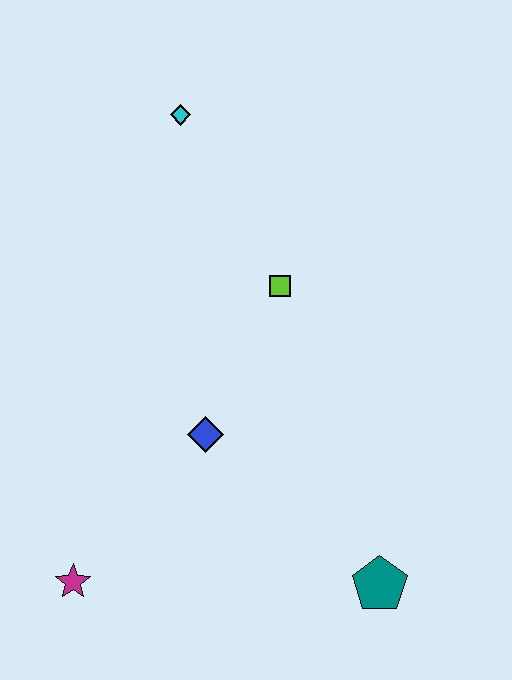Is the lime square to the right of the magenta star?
Yes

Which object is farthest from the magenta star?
The cyan diamond is farthest from the magenta star.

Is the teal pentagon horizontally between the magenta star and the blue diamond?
No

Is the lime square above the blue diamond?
Yes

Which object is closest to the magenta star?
The blue diamond is closest to the magenta star.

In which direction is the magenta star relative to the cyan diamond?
The magenta star is below the cyan diamond.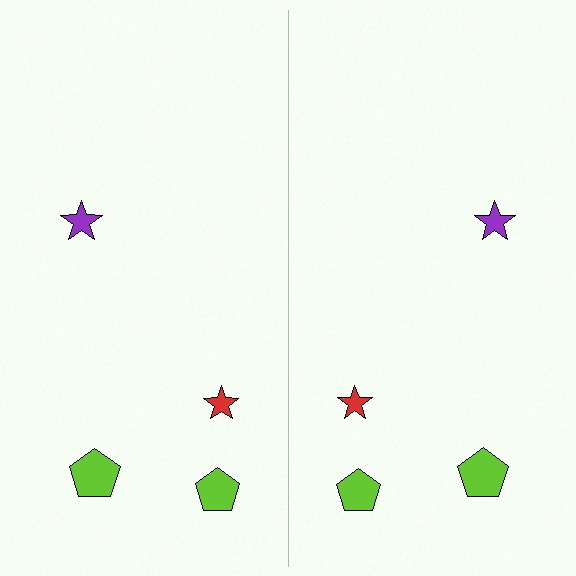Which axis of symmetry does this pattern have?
The pattern has a vertical axis of symmetry running through the center of the image.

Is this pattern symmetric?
Yes, this pattern has bilateral (reflection) symmetry.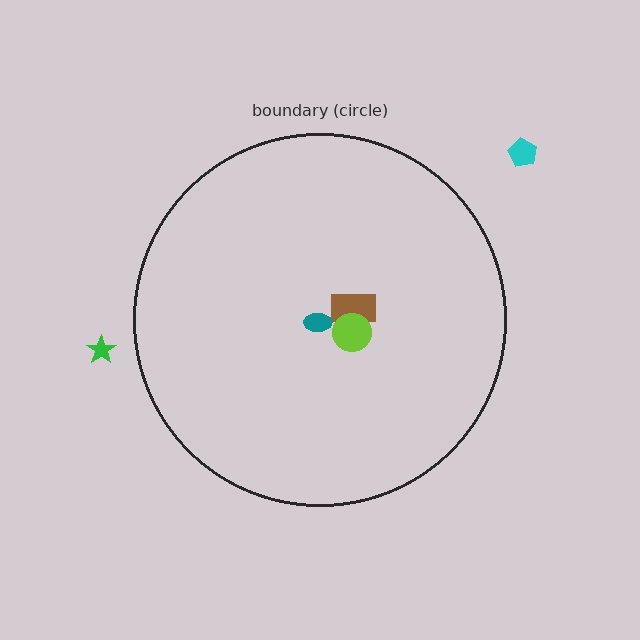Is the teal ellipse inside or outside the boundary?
Inside.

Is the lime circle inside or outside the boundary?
Inside.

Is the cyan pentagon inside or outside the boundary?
Outside.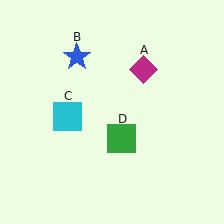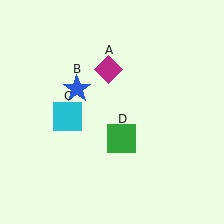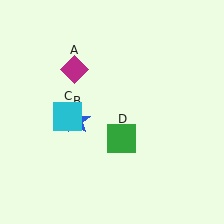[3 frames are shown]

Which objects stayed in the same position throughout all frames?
Cyan square (object C) and green square (object D) remained stationary.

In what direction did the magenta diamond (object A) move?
The magenta diamond (object A) moved left.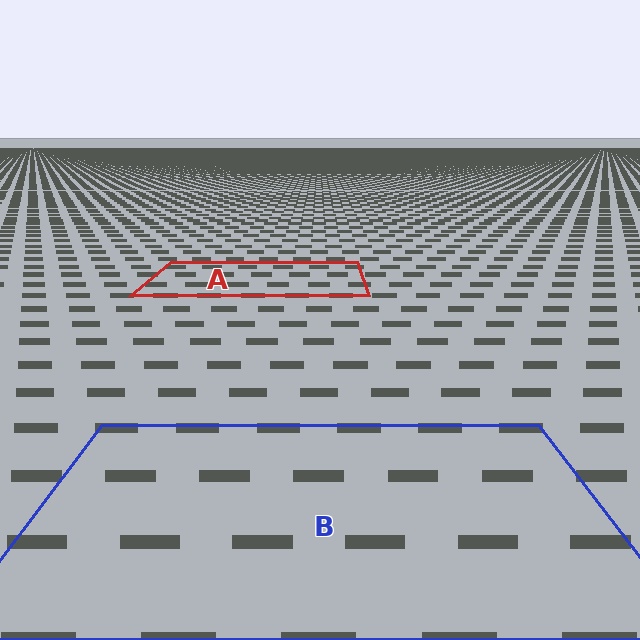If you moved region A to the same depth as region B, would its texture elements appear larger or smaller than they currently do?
They would appear larger. At a closer depth, the same texture elements are projected at a bigger on-screen size.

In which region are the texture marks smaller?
The texture marks are smaller in region A, because it is farther away.